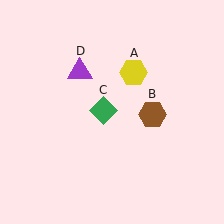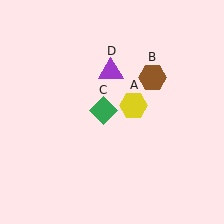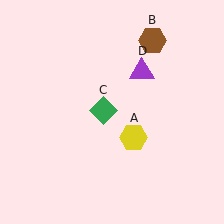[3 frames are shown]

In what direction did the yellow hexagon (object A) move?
The yellow hexagon (object A) moved down.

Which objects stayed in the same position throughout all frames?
Green diamond (object C) remained stationary.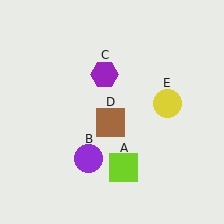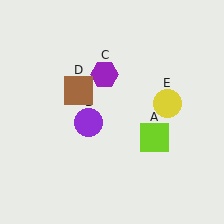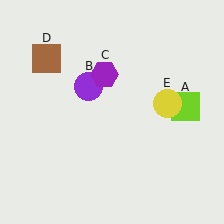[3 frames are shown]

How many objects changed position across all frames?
3 objects changed position: lime square (object A), purple circle (object B), brown square (object D).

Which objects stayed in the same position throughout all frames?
Purple hexagon (object C) and yellow circle (object E) remained stationary.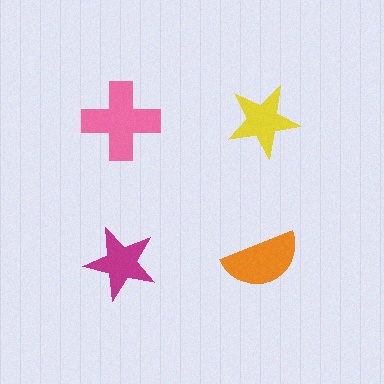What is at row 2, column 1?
A magenta star.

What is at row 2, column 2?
An orange semicircle.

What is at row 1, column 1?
A pink cross.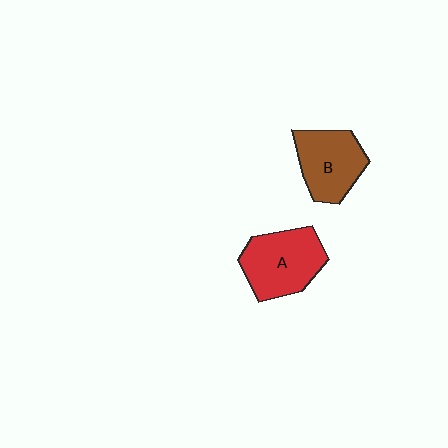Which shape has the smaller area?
Shape B (brown).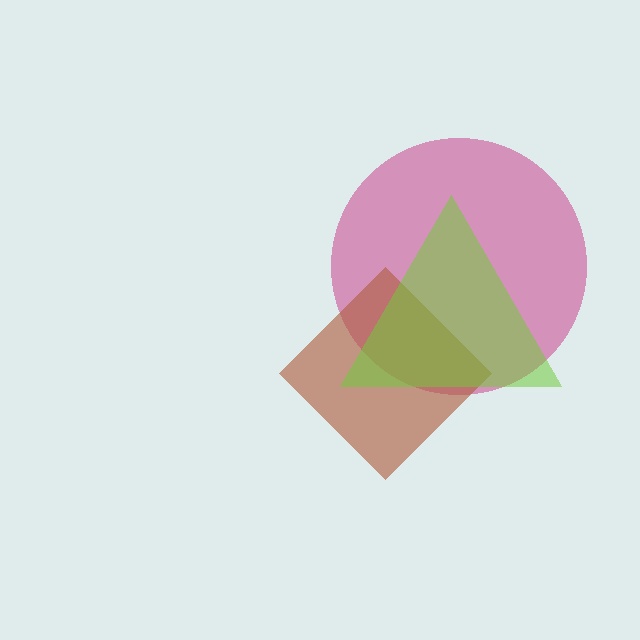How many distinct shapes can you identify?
There are 3 distinct shapes: a magenta circle, a brown diamond, a lime triangle.